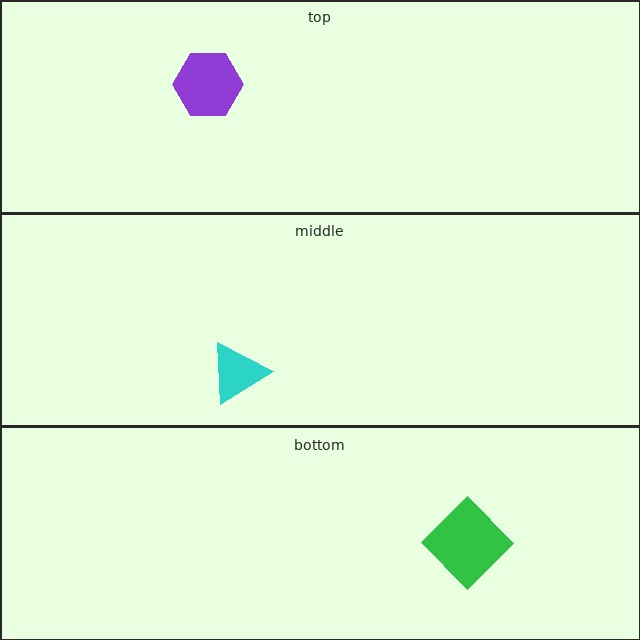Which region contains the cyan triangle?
The middle region.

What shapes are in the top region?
The purple hexagon.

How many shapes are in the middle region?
1.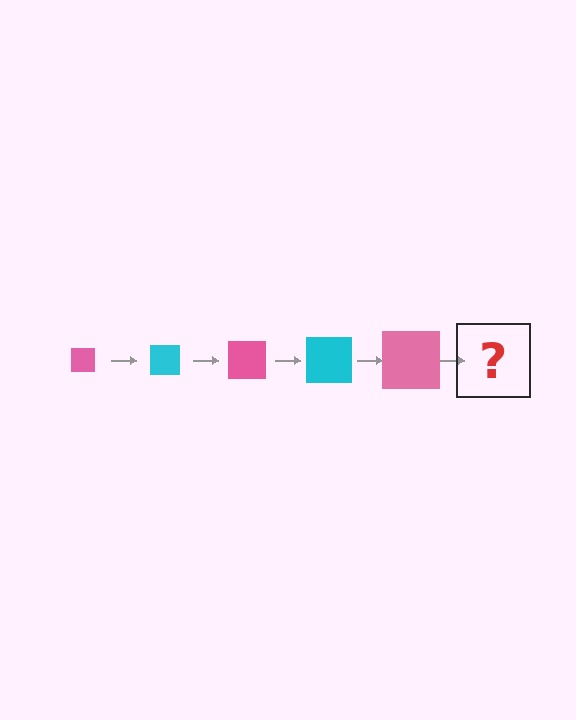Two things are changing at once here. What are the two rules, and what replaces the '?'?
The two rules are that the square grows larger each step and the color cycles through pink and cyan. The '?' should be a cyan square, larger than the previous one.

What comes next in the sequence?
The next element should be a cyan square, larger than the previous one.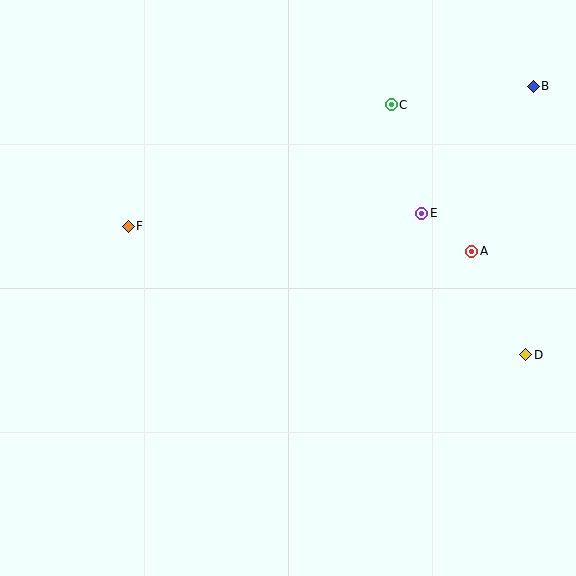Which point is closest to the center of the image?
Point E at (422, 213) is closest to the center.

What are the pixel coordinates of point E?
Point E is at (422, 213).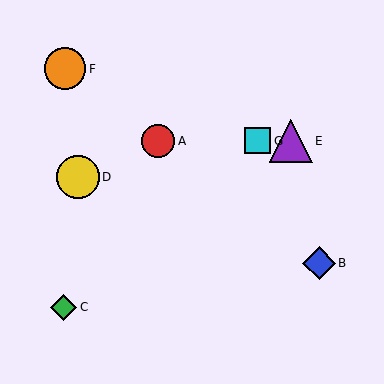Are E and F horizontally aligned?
No, E is at y≈141 and F is at y≈69.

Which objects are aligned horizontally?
Objects A, E, G are aligned horizontally.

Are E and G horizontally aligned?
Yes, both are at y≈141.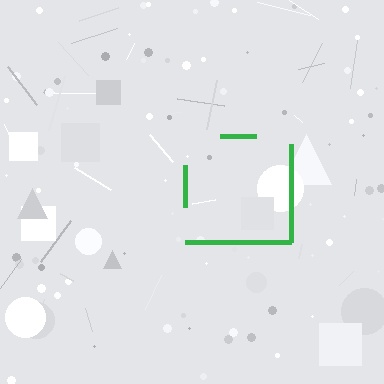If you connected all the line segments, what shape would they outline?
They would outline a square.